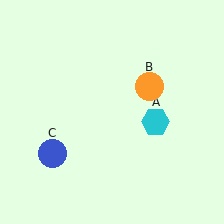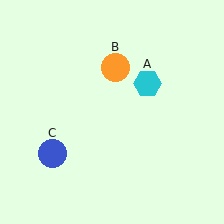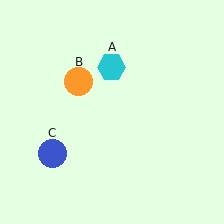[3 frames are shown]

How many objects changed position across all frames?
2 objects changed position: cyan hexagon (object A), orange circle (object B).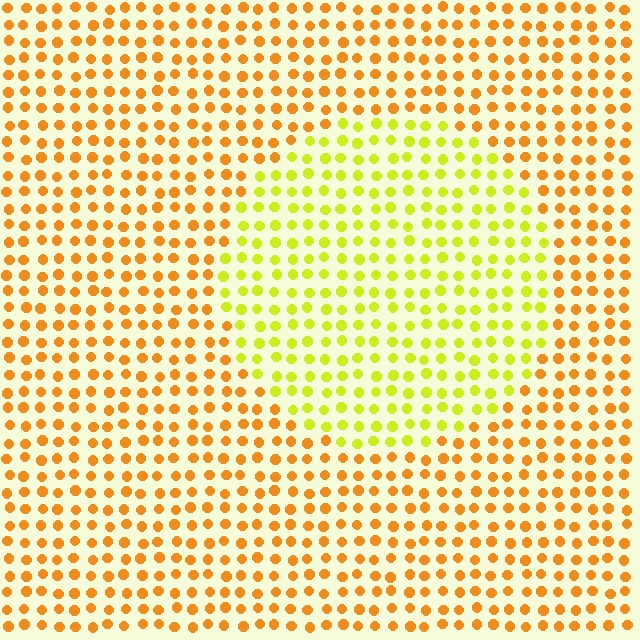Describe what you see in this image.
The image is filled with small orange elements in a uniform arrangement. A circle-shaped region is visible where the elements are tinted to a slightly different hue, forming a subtle color boundary.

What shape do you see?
I see a circle.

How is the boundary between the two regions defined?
The boundary is defined purely by a slight shift in hue (about 38 degrees). Spacing, size, and orientation are identical on both sides.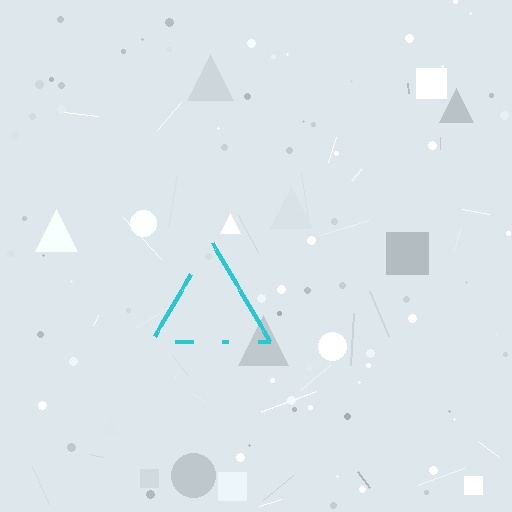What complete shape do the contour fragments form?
The contour fragments form a triangle.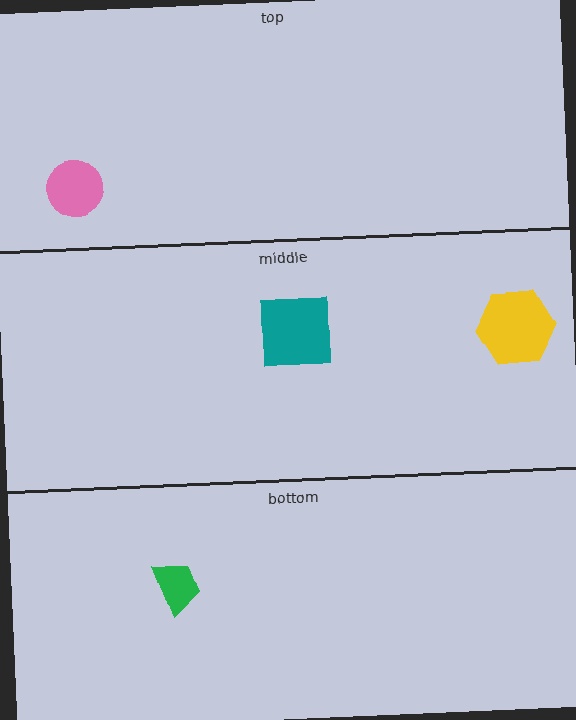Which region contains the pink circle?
The top region.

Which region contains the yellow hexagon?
The middle region.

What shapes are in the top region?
The pink circle.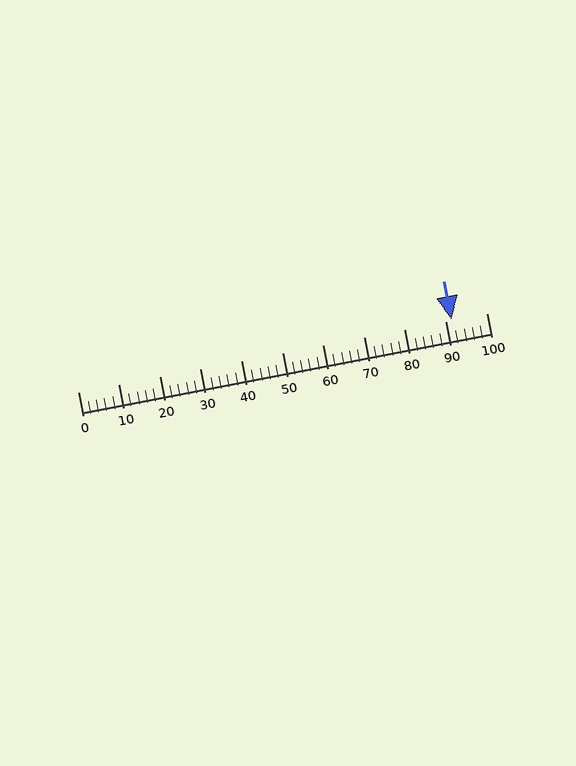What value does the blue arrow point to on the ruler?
The blue arrow points to approximately 92.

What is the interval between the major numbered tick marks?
The major tick marks are spaced 10 units apart.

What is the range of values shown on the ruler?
The ruler shows values from 0 to 100.